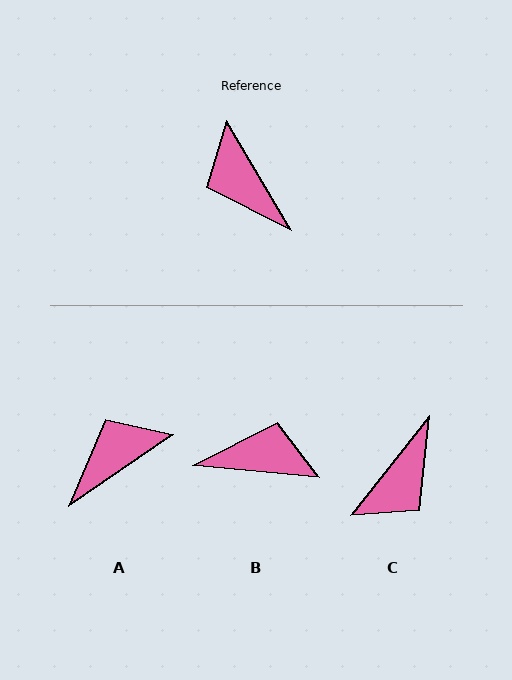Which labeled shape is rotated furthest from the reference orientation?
B, about 126 degrees away.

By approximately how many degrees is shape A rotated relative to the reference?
Approximately 86 degrees clockwise.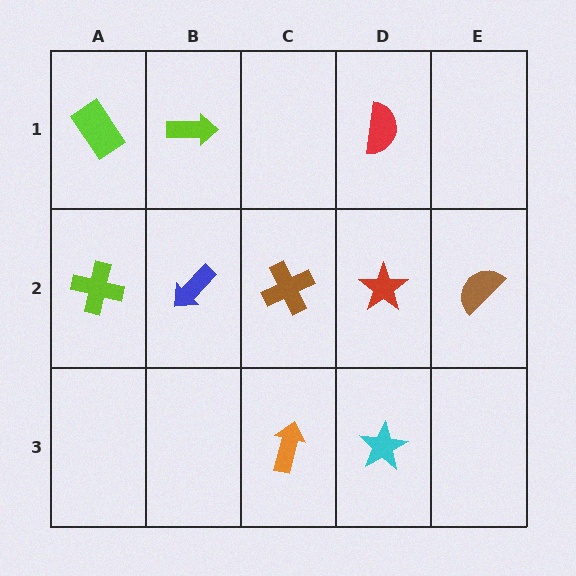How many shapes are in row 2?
5 shapes.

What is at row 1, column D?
A red semicircle.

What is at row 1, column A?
A lime rectangle.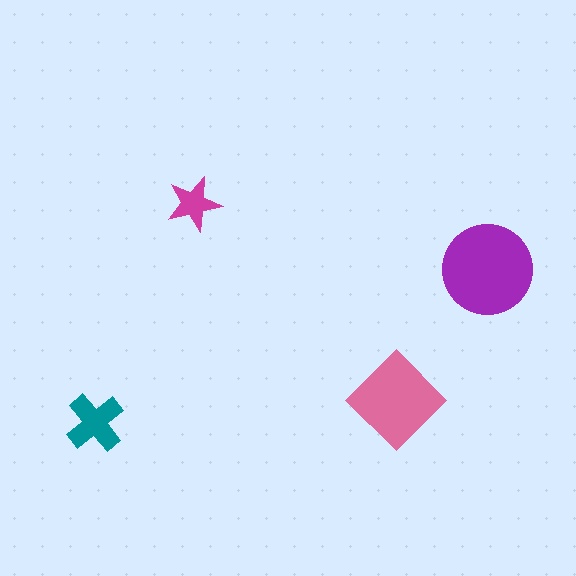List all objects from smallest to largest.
The magenta star, the teal cross, the pink diamond, the purple circle.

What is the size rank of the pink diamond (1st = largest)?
2nd.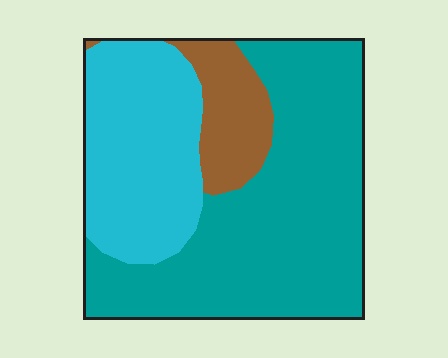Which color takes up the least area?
Brown, at roughly 15%.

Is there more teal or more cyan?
Teal.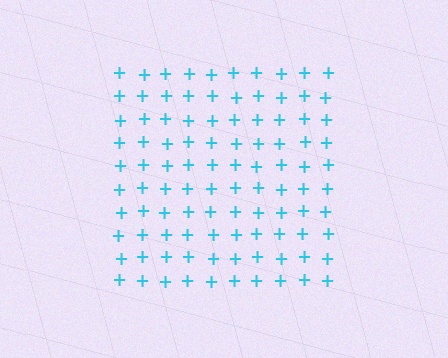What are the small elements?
The small elements are plus signs.